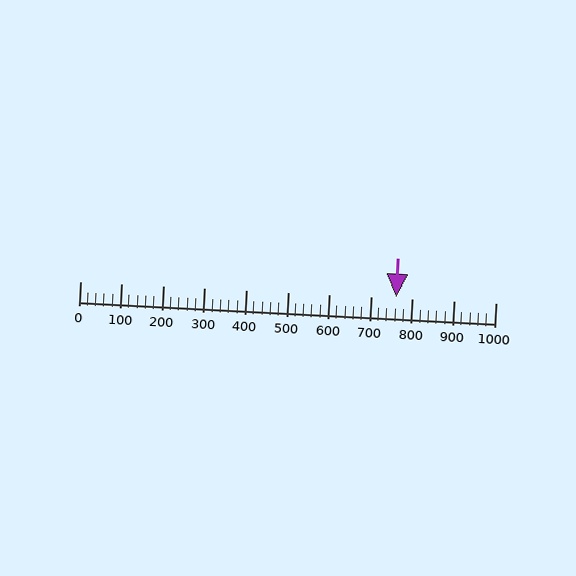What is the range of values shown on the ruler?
The ruler shows values from 0 to 1000.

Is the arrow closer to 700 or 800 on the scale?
The arrow is closer to 800.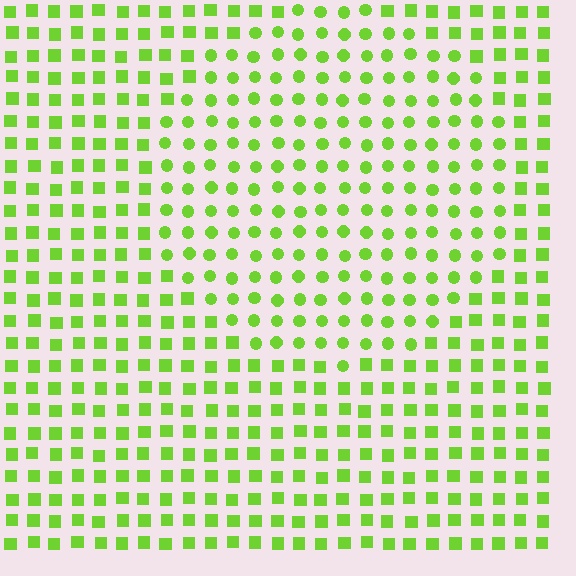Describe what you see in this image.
The image is filled with small lime elements arranged in a uniform grid. A circle-shaped region contains circles, while the surrounding area contains squares. The boundary is defined purely by the change in element shape.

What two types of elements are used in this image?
The image uses circles inside the circle region and squares outside it.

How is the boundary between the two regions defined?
The boundary is defined by a change in element shape: circles inside vs. squares outside. All elements share the same color and spacing.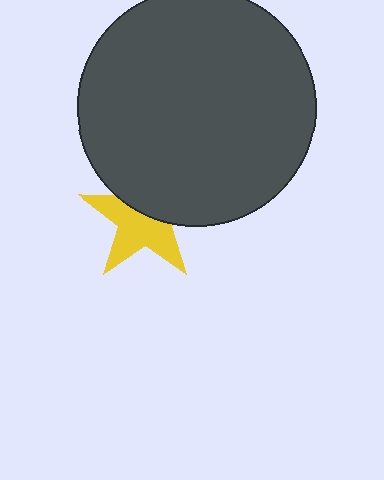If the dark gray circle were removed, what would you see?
You would see the complete yellow star.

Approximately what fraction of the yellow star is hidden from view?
Roughly 42% of the yellow star is hidden behind the dark gray circle.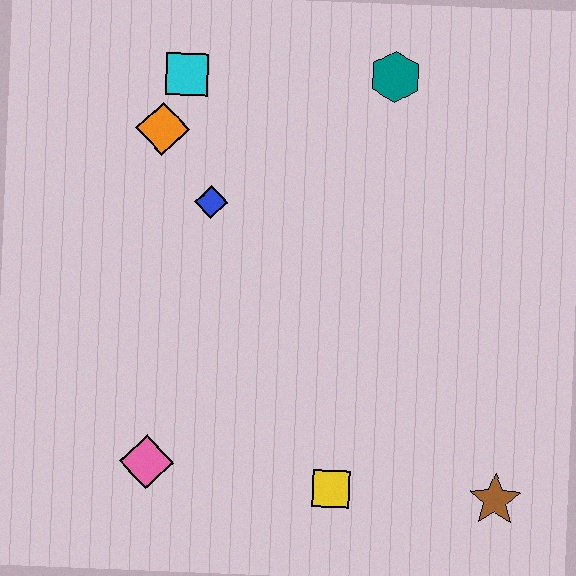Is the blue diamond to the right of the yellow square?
No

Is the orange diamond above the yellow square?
Yes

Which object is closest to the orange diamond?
The cyan square is closest to the orange diamond.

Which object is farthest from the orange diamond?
The brown star is farthest from the orange diamond.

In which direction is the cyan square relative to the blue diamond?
The cyan square is above the blue diamond.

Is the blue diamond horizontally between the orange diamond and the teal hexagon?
Yes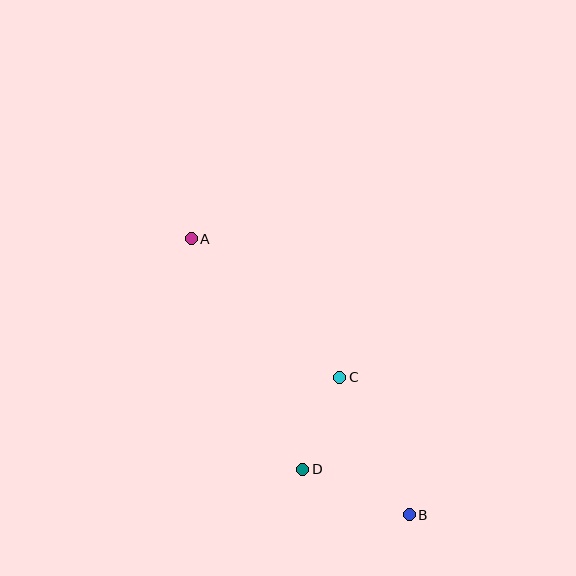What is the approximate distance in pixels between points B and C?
The distance between B and C is approximately 154 pixels.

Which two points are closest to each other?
Points C and D are closest to each other.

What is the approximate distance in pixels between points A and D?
The distance between A and D is approximately 256 pixels.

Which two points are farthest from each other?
Points A and B are farthest from each other.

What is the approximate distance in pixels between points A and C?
The distance between A and C is approximately 203 pixels.